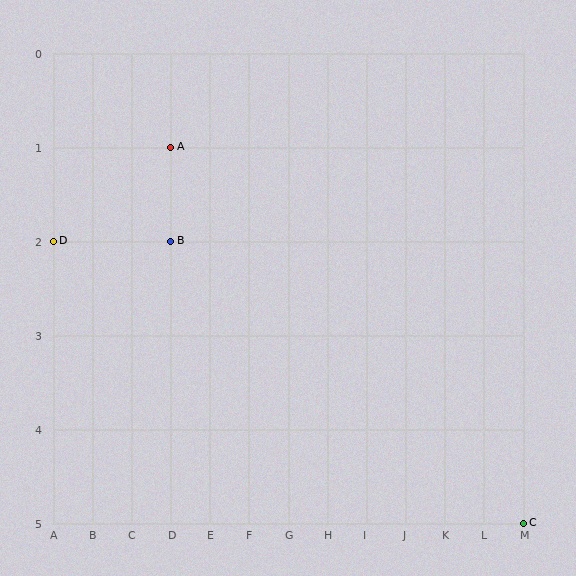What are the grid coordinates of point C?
Point C is at grid coordinates (M, 5).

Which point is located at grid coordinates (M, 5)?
Point C is at (M, 5).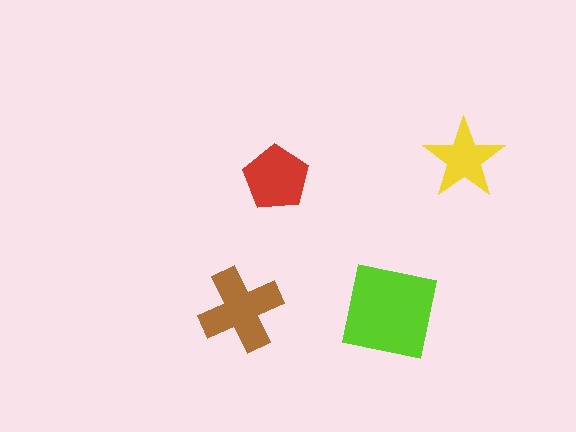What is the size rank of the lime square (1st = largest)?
1st.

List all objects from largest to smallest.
The lime square, the brown cross, the red pentagon, the yellow star.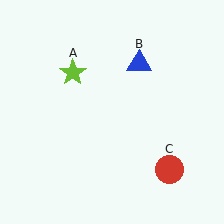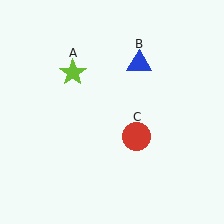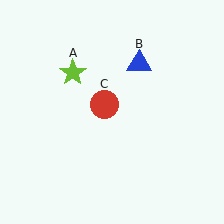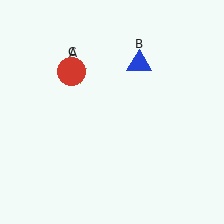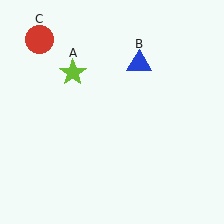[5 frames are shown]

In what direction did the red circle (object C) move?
The red circle (object C) moved up and to the left.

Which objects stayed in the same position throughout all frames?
Lime star (object A) and blue triangle (object B) remained stationary.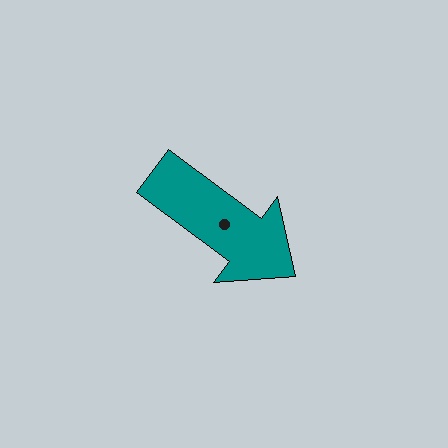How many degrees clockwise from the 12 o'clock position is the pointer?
Approximately 126 degrees.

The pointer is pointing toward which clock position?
Roughly 4 o'clock.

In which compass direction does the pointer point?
Southeast.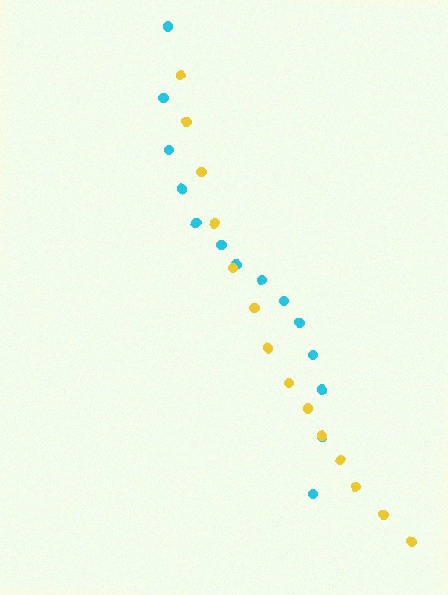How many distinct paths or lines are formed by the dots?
There are 2 distinct paths.